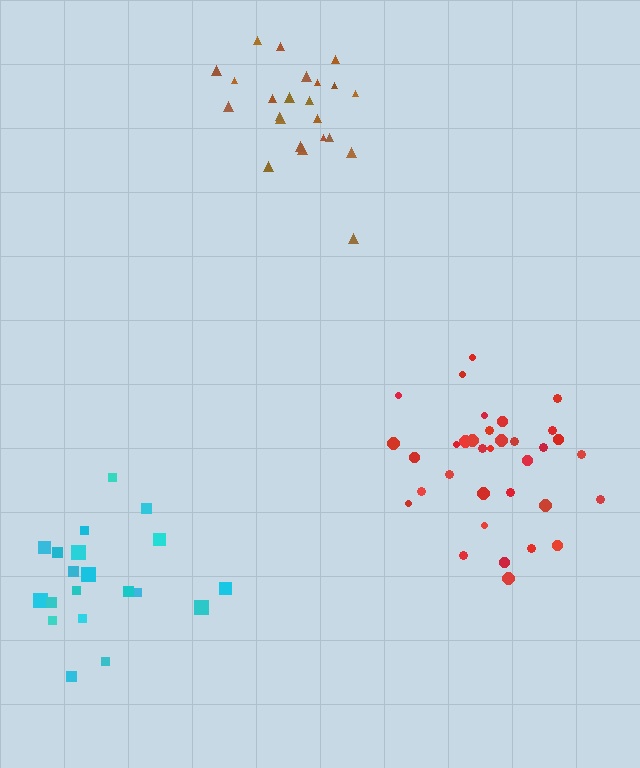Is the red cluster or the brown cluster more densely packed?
Red.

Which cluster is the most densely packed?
Red.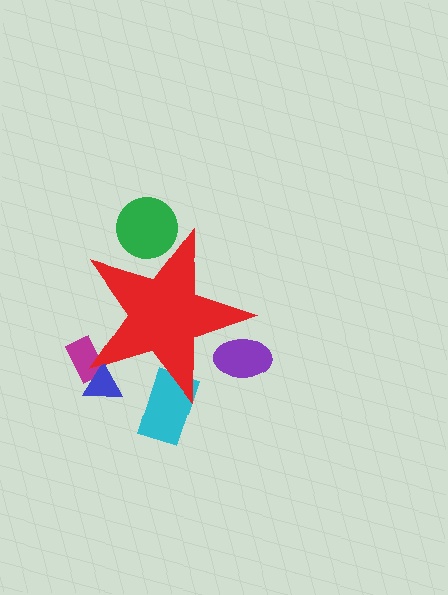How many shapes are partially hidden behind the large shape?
5 shapes are partially hidden.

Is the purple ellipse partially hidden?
Yes, the purple ellipse is partially hidden behind the red star.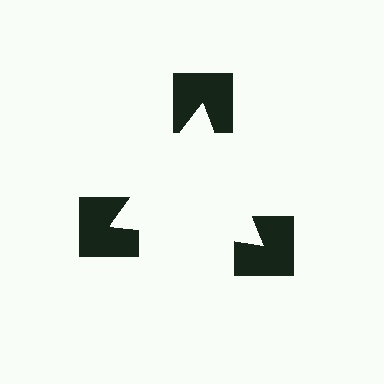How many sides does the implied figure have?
3 sides.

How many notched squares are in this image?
There are 3 — one at each vertex of the illusory triangle.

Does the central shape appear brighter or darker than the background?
It typically appears slightly brighter than the background, even though no actual brightness change is drawn.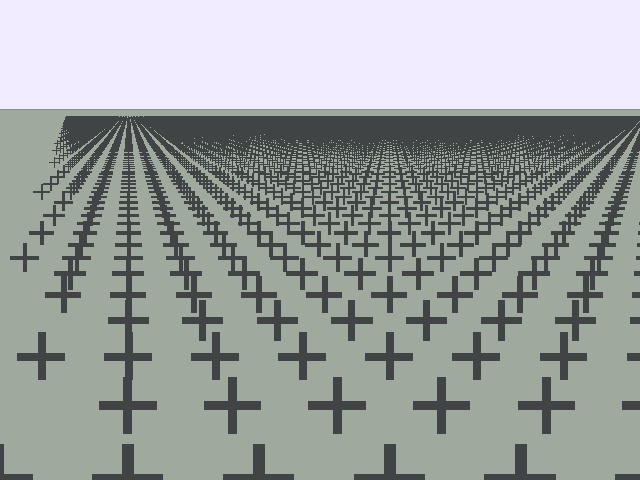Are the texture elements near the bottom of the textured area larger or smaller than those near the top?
Larger. Near the bottom, elements are closer to the viewer and appear at a bigger on-screen size.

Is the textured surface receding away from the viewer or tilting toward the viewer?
The surface is receding away from the viewer. Texture elements get smaller and denser toward the top.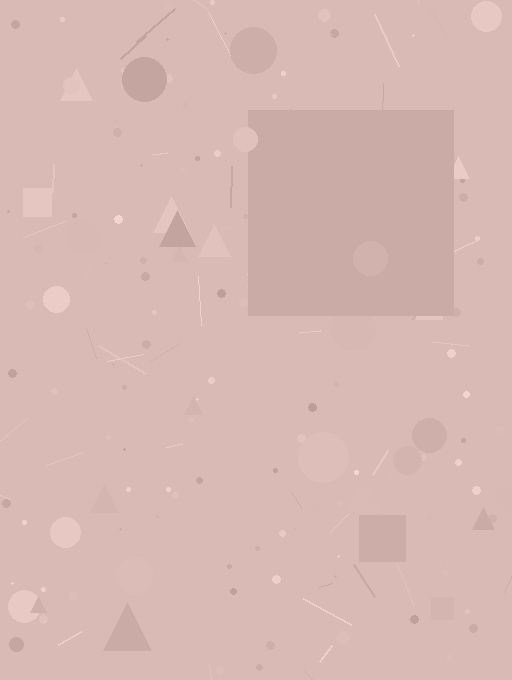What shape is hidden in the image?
A square is hidden in the image.